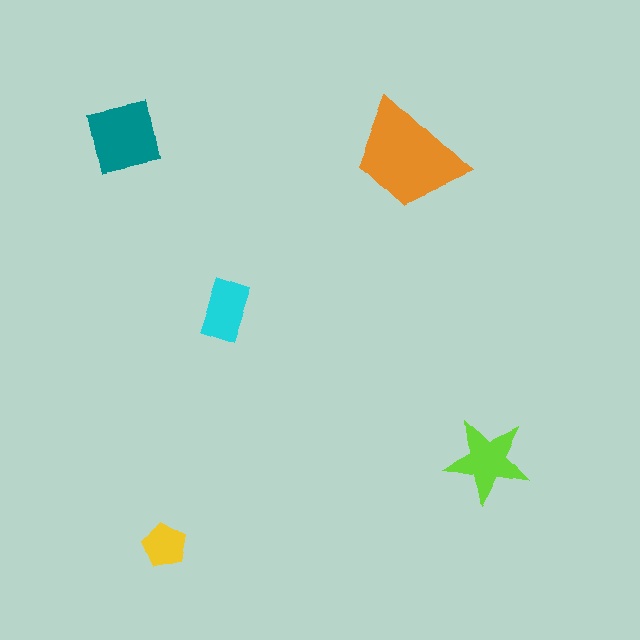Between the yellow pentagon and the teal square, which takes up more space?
The teal square.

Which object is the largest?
The orange trapezoid.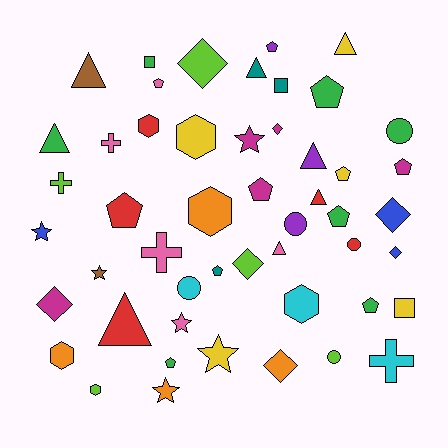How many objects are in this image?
There are 50 objects.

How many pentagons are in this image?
There are 11 pentagons.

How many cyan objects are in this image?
There are 3 cyan objects.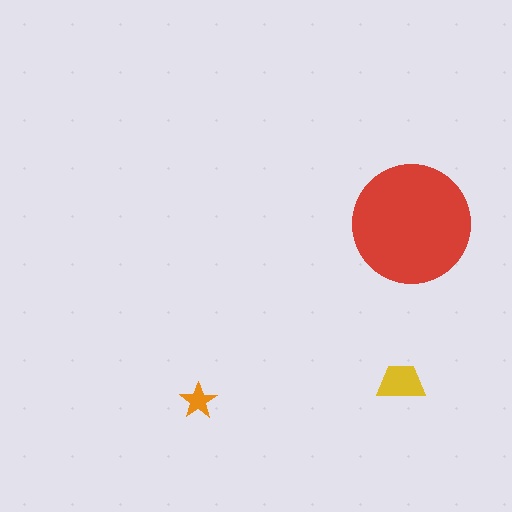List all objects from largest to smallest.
The red circle, the yellow trapezoid, the orange star.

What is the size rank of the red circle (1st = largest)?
1st.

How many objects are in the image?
There are 3 objects in the image.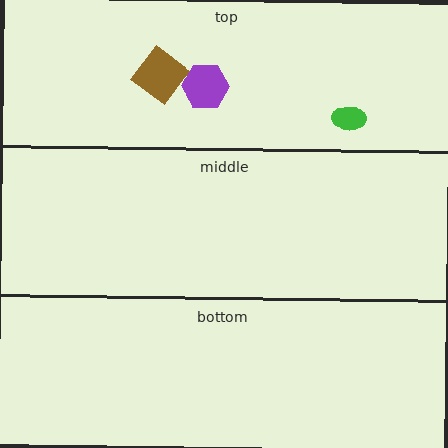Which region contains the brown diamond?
The top region.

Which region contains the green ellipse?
The top region.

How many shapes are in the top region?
3.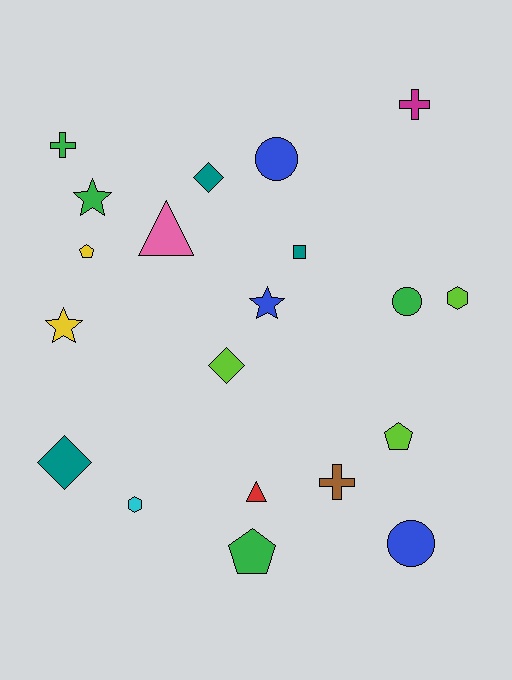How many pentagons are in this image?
There are 3 pentagons.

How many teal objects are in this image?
There are 3 teal objects.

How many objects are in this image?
There are 20 objects.